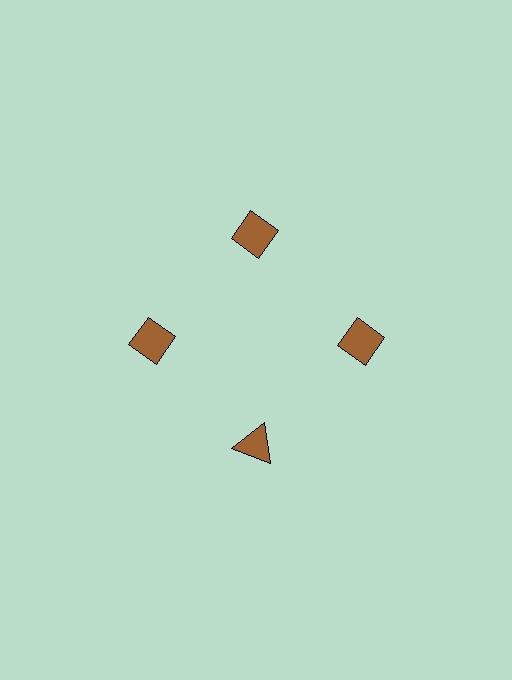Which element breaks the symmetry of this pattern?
The brown triangle at roughly the 6 o'clock position breaks the symmetry. All other shapes are brown diamonds.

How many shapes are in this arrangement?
There are 4 shapes arranged in a ring pattern.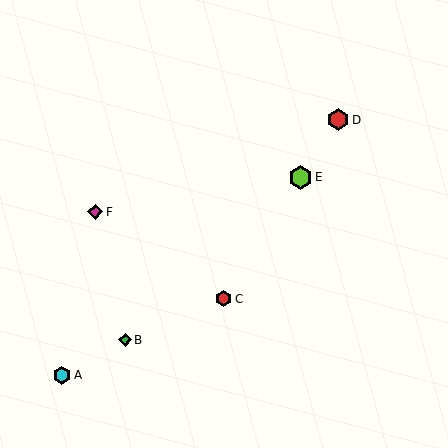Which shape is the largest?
The lime hexagon (labeled E) is the largest.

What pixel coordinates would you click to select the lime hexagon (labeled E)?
Click at (300, 177) to select the lime hexagon E.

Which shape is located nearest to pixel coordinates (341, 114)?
The red hexagon (labeled D) at (338, 120) is nearest to that location.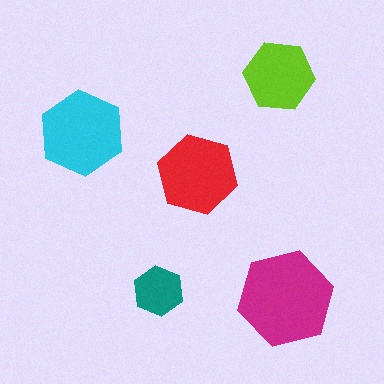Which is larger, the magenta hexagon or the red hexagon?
The magenta one.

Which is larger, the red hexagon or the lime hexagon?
The red one.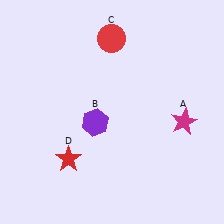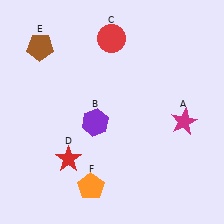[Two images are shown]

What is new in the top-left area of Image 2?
A brown pentagon (E) was added in the top-left area of Image 2.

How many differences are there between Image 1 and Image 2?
There are 2 differences between the two images.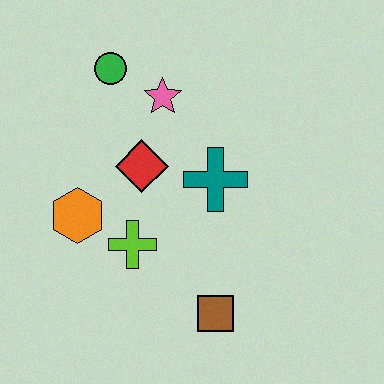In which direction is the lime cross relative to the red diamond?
The lime cross is below the red diamond.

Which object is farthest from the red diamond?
The brown square is farthest from the red diamond.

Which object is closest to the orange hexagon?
The lime cross is closest to the orange hexagon.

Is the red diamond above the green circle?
No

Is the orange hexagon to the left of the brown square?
Yes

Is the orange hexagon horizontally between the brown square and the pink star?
No